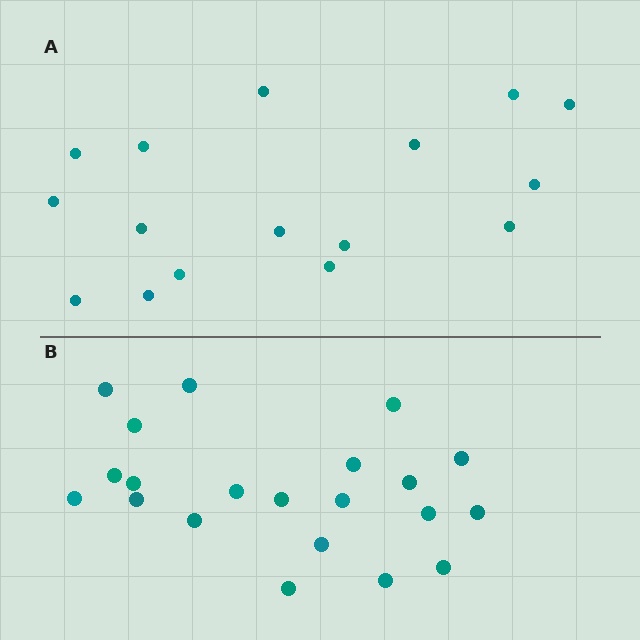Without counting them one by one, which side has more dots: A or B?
Region B (the bottom region) has more dots.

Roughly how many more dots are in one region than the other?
Region B has about 5 more dots than region A.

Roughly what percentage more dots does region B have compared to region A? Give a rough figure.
About 30% more.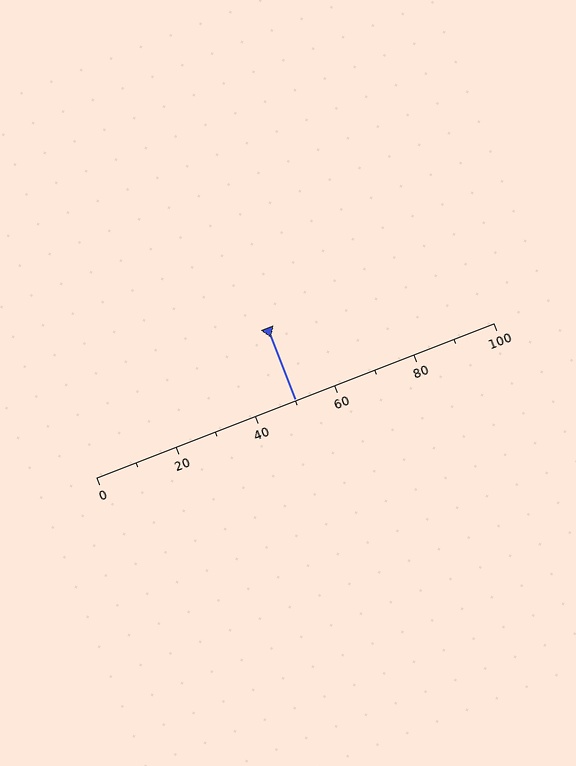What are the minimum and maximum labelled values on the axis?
The axis runs from 0 to 100.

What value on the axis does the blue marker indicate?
The marker indicates approximately 50.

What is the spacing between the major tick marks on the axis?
The major ticks are spaced 20 apart.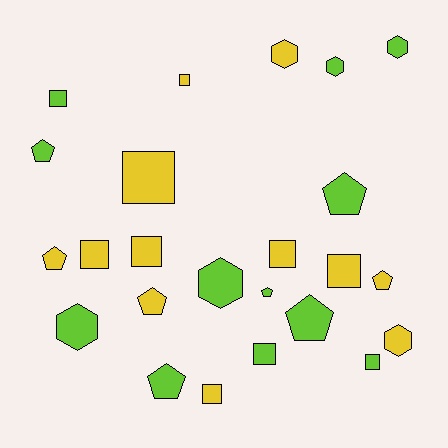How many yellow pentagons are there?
There are 3 yellow pentagons.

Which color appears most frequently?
Yellow, with 12 objects.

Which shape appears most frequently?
Square, with 10 objects.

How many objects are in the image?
There are 24 objects.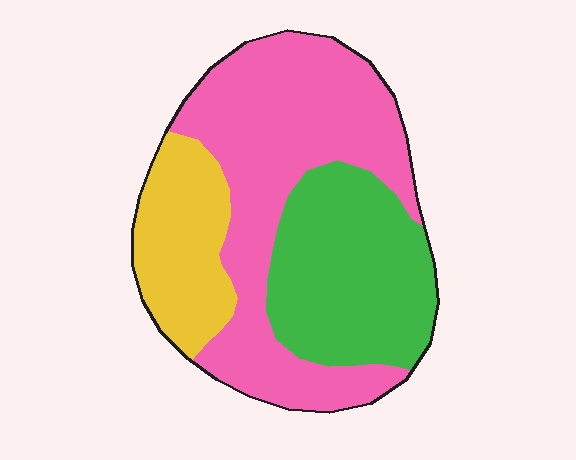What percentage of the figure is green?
Green covers 32% of the figure.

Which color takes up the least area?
Yellow, at roughly 20%.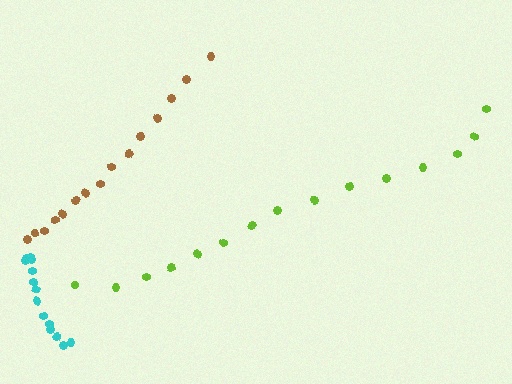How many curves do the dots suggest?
There are 3 distinct paths.